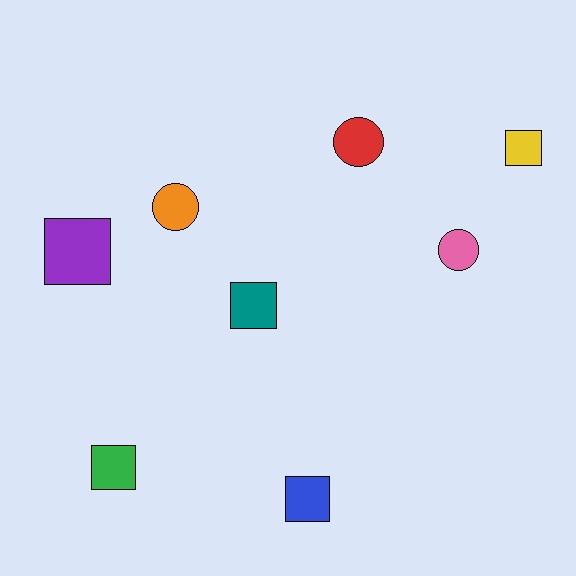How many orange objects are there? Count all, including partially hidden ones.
There is 1 orange object.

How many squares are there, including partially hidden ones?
There are 5 squares.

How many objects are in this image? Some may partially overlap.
There are 8 objects.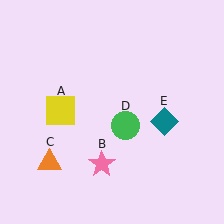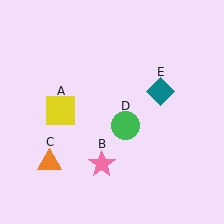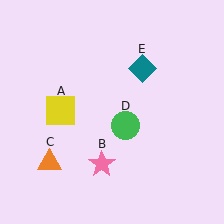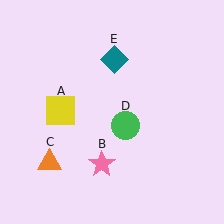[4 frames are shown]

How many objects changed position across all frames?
1 object changed position: teal diamond (object E).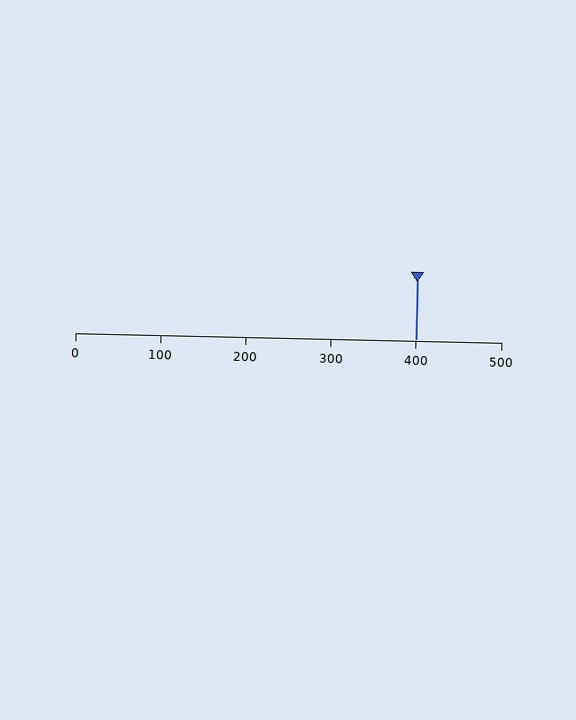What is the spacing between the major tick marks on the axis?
The major ticks are spaced 100 apart.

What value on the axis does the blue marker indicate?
The marker indicates approximately 400.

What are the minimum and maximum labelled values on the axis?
The axis runs from 0 to 500.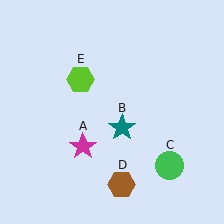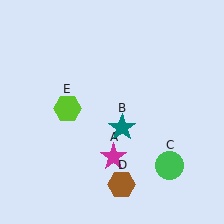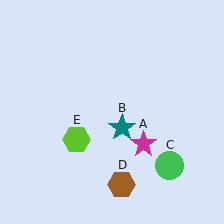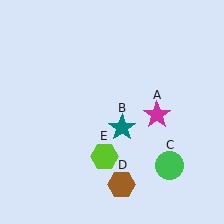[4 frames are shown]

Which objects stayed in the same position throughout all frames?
Teal star (object B) and green circle (object C) and brown hexagon (object D) remained stationary.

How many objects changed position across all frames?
2 objects changed position: magenta star (object A), lime hexagon (object E).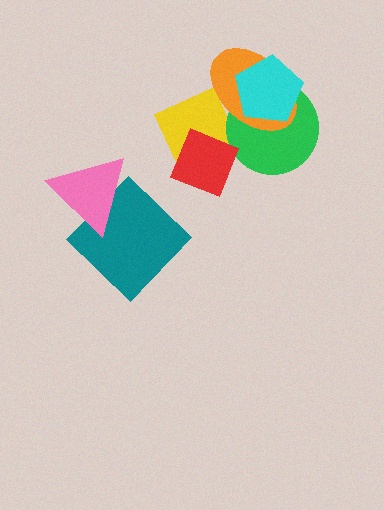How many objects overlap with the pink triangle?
1 object overlaps with the pink triangle.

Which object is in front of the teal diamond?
The pink triangle is in front of the teal diamond.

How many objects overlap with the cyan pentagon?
2 objects overlap with the cyan pentagon.